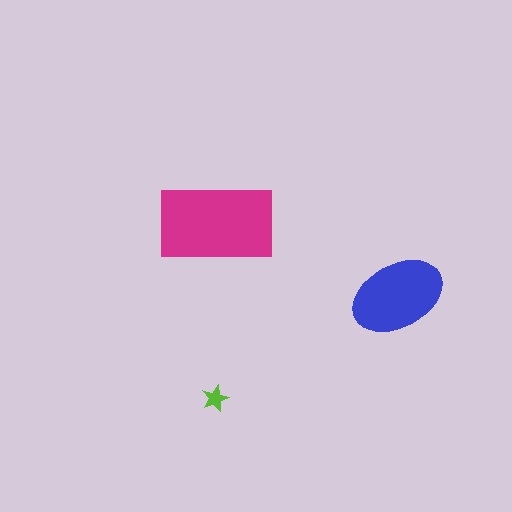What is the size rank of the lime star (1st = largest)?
3rd.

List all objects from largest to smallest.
The magenta rectangle, the blue ellipse, the lime star.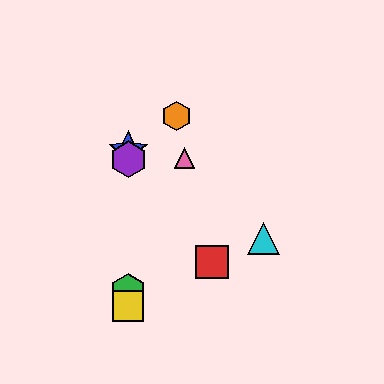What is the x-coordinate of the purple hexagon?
The purple hexagon is at x≈128.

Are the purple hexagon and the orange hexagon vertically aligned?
No, the purple hexagon is at x≈128 and the orange hexagon is at x≈177.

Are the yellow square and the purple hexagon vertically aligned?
Yes, both are at x≈128.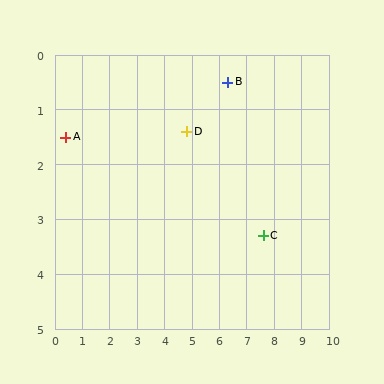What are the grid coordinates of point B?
Point B is at approximately (6.3, 0.5).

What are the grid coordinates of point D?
Point D is at approximately (4.8, 1.4).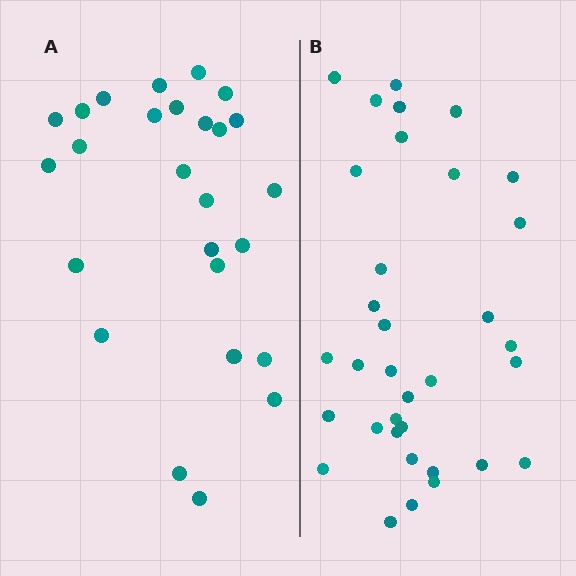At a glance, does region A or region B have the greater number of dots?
Region B (the right region) has more dots.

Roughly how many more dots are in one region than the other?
Region B has roughly 8 or so more dots than region A.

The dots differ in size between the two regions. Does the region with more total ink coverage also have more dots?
No. Region A has more total ink coverage because its dots are larger, but region B actually contains more individual dots. Total area can be misleading — the number of items is what matters here.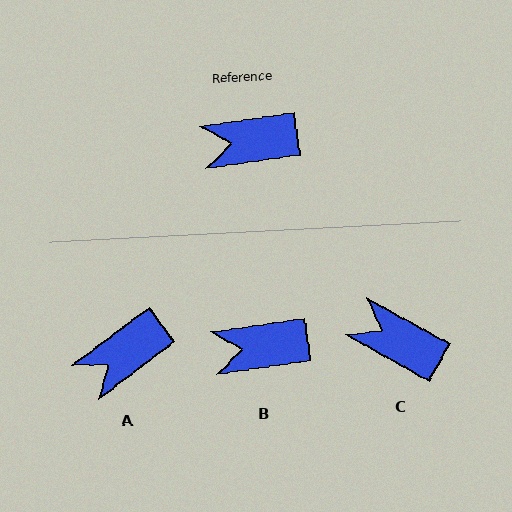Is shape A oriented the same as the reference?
No, it is off by about 29 degrees.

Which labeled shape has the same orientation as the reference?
B.